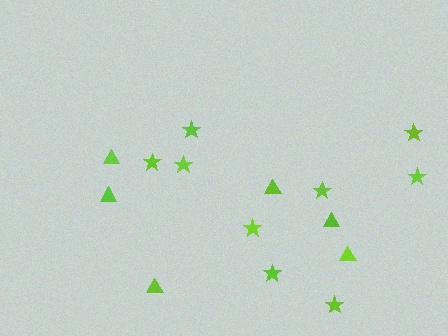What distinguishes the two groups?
There are 2 groups: one group of triangles (6) and one group of stars (9).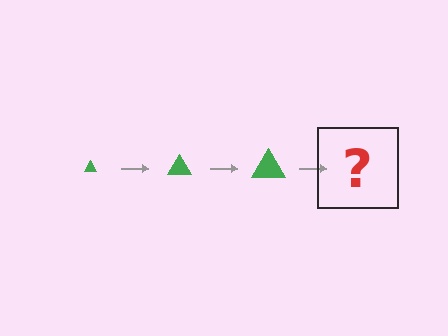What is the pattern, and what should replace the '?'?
The pattern is that the triangle gets progressively larger each step. The '?' should be a green triangle, larger than the previous one.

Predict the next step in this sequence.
The next step is a green triangle, larger than the previous one.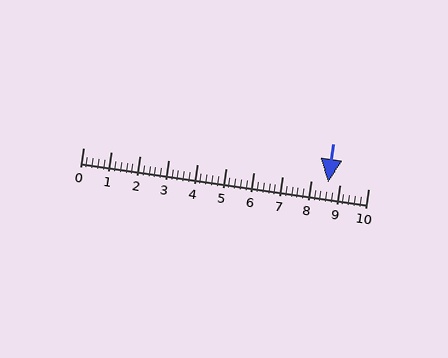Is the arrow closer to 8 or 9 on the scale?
The arrow is closer to 9.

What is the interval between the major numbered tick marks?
The major tick marks are spaced 1 units apart.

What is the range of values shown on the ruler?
The ruler shows values from 0 to 10.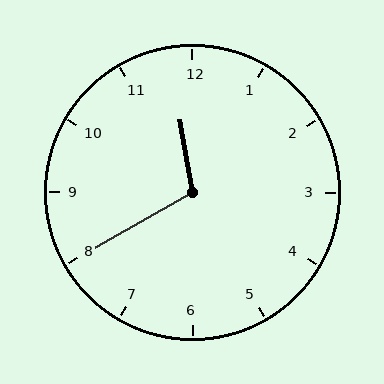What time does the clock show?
11:40.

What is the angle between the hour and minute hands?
Approximately 110 degrees.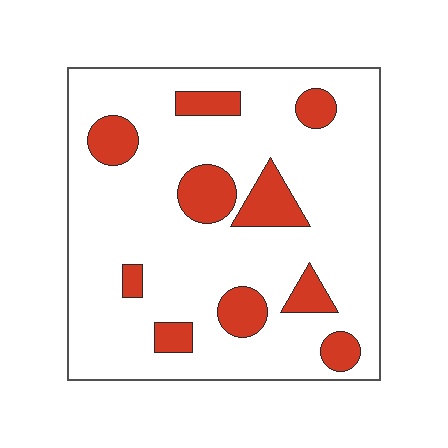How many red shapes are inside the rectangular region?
10.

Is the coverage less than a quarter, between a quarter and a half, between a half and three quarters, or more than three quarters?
Less than a quarter.